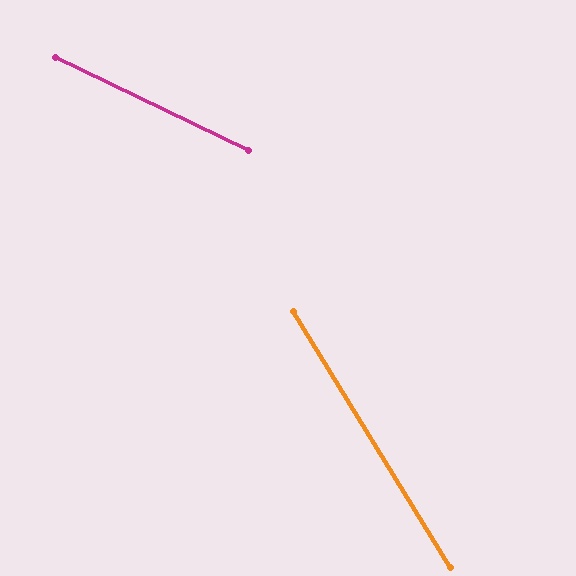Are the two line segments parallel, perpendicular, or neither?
Neither parallel nor perpendicular — they differ by about 33°.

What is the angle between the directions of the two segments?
Approximately 33 degrees.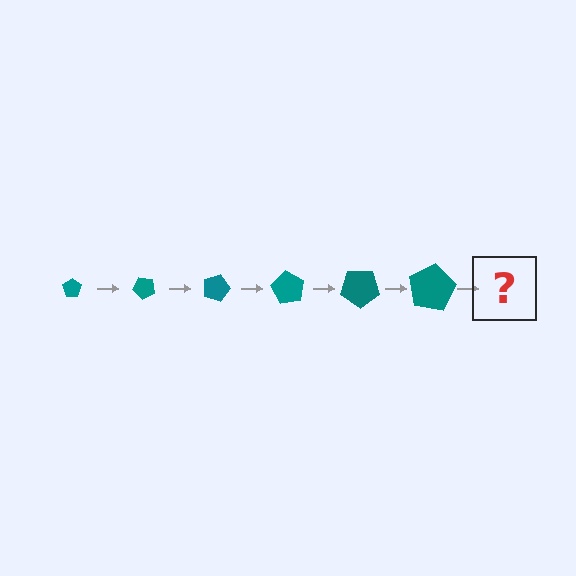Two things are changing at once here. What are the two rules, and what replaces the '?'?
The two rules are that the pentagon grows larger each step and it rotates 45 degrees each step. The '?' should be a pentagon, larger than the previous one and rotated 270 degrees from the start.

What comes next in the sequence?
The next element should be a pentagon, larger than the previous one and rotated 270 degrees from the start.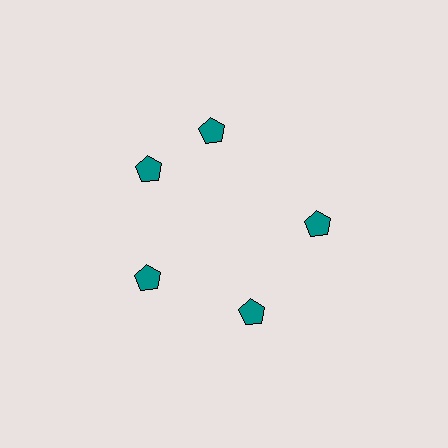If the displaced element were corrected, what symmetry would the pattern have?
It would have 5-fold rotational symmetry — the pattern would map onto itself every 72 degrees.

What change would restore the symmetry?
The symmetry would be restored by rotating it back into even spacing with its neighbors so that all 5 pentagons sit at equal angles and equal distance from the center.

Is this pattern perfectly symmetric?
No. The 5 teal pentagons are arranged in a ring, but one element near the 1 o'clock position is rotated out of alignment along the ring, breaking the 5-fold rotational symmetry.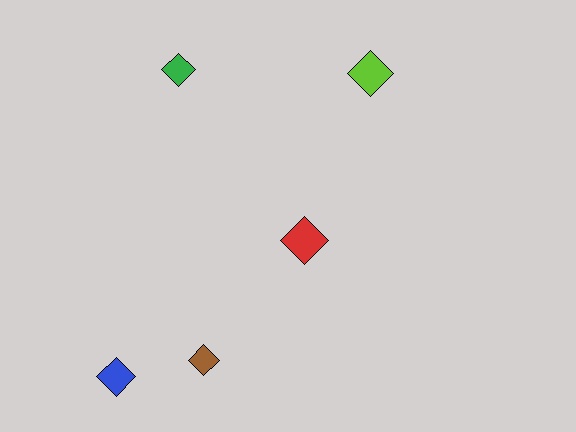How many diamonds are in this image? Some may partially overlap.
There are 5 diamonds.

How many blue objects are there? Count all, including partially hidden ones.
There is 1 blue object.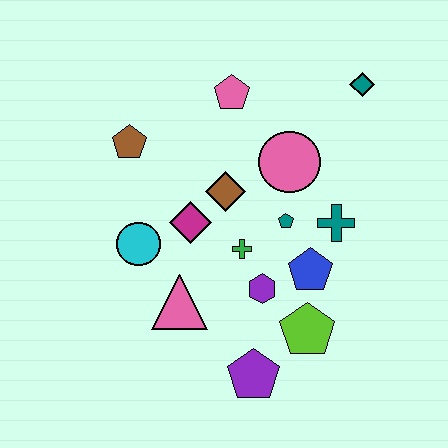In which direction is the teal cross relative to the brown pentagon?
The teal cross is to the right of the brown pentagon.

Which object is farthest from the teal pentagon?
The brown pentagon is farthest from the teal pentagon.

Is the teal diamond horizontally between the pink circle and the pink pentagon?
No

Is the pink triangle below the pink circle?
Yes